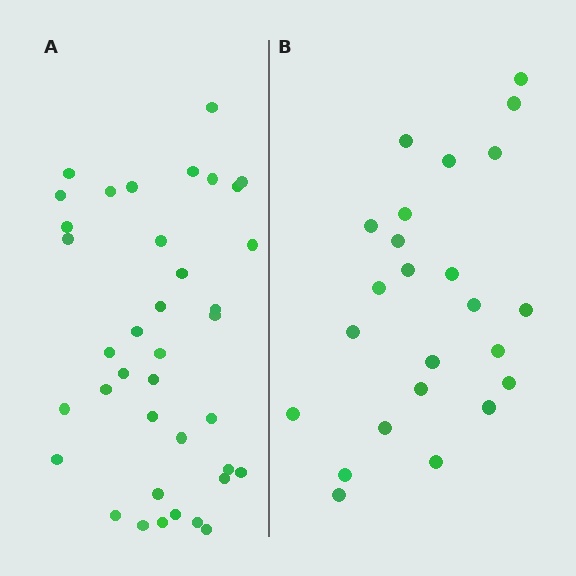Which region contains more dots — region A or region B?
Region A (the left region) has more dots.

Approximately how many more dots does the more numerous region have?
Region A has approximately 15 more dots than region B.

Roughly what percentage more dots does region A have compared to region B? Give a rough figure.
About 60% more.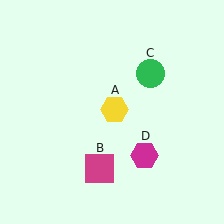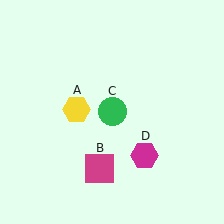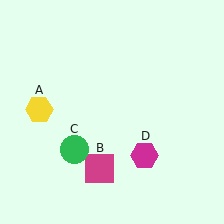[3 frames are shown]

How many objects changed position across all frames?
2 objects changed position: yellow hexagon (object A), green circle (object C).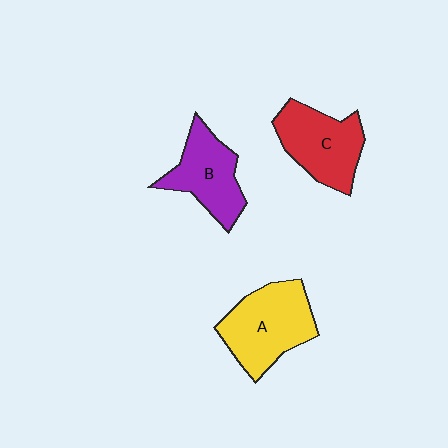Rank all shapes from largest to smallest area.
From largest to smallest: A (yellow), C (red), B (purple).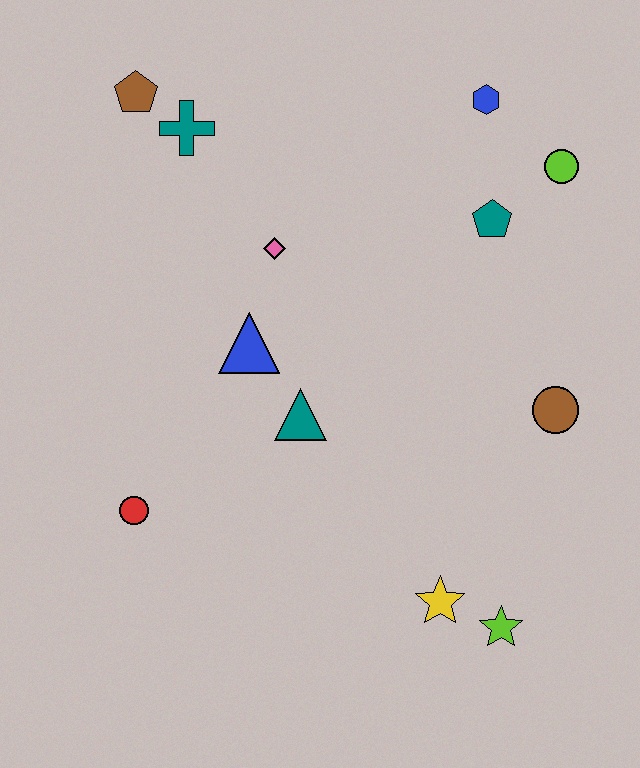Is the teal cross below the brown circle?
No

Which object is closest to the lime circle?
The teal pentagon is closest to the lime circle.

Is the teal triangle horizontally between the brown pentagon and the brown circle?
Yes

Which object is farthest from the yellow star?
The brown pentagon is farthest from the yellow star.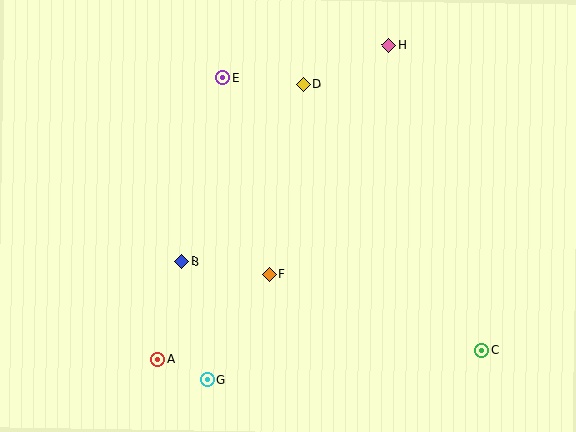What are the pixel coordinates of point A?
Point A is at (157, 359).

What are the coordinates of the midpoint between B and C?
The midpoint between B and C is at (332, 306).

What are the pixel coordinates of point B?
Point B is at (182, 261).